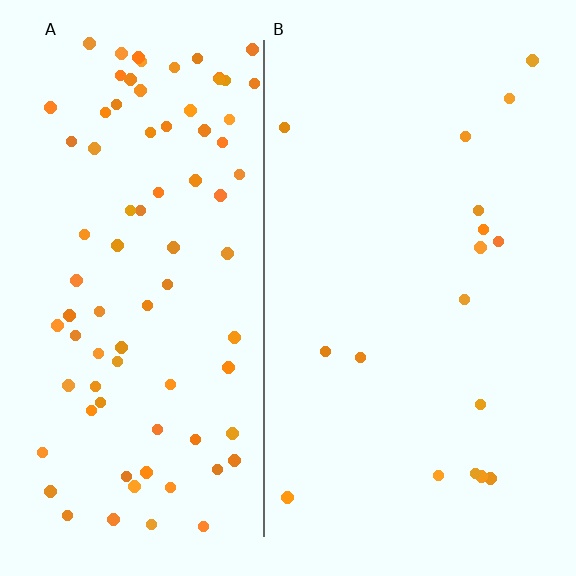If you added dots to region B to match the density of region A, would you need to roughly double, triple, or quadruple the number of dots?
Approximately quadruple.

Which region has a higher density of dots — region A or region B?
A (the left).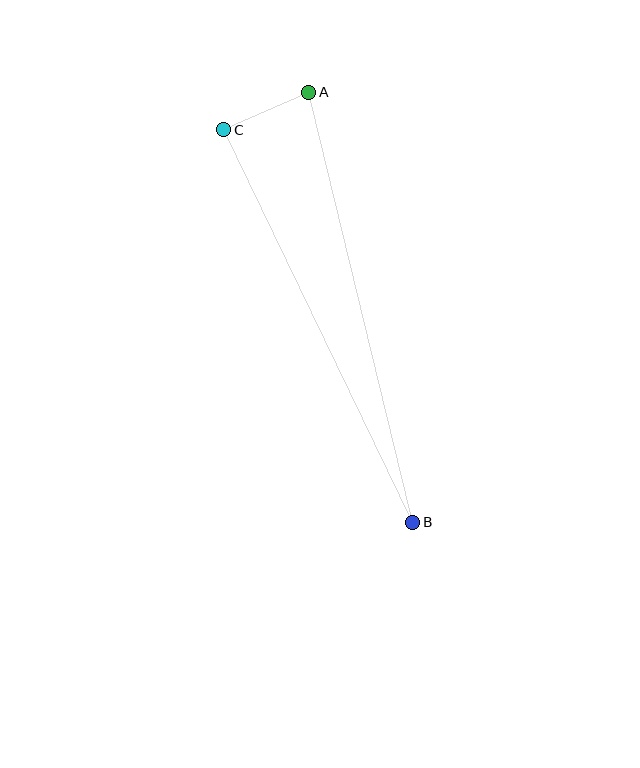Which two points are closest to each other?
Points A and C are closest to each other.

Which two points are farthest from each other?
Points A and B are farthest from each other.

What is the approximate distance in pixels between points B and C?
The distance between B and C is approximately 436 pixels.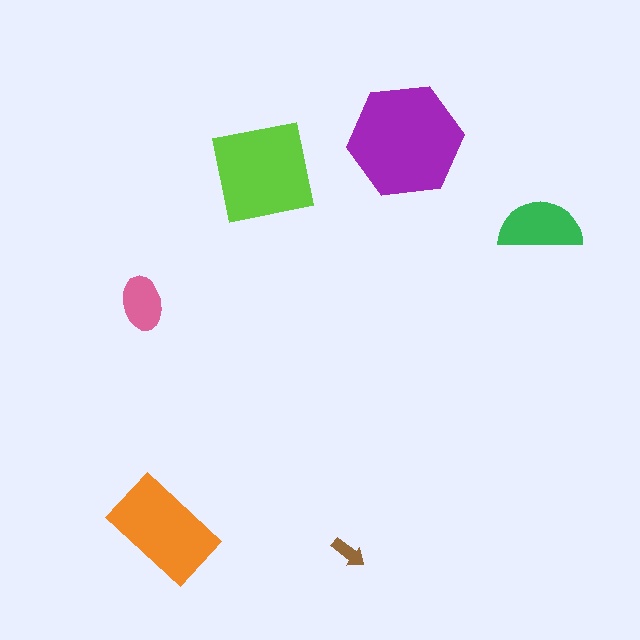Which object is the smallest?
The brown arrow.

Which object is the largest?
The purple hexagon.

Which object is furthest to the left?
The pink ellipse is leftmost.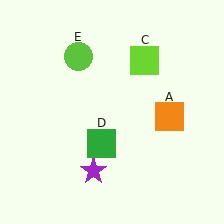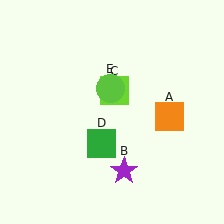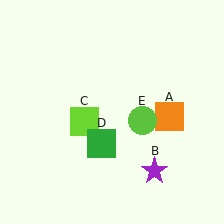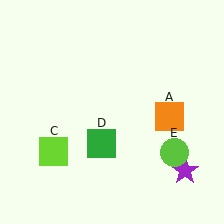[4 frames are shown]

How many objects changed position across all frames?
3 objects changed position: purple star (object B), lime square (object C), lime circle (object E).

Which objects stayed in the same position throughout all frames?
Orange square (object A) and green square (object D) remained stationary.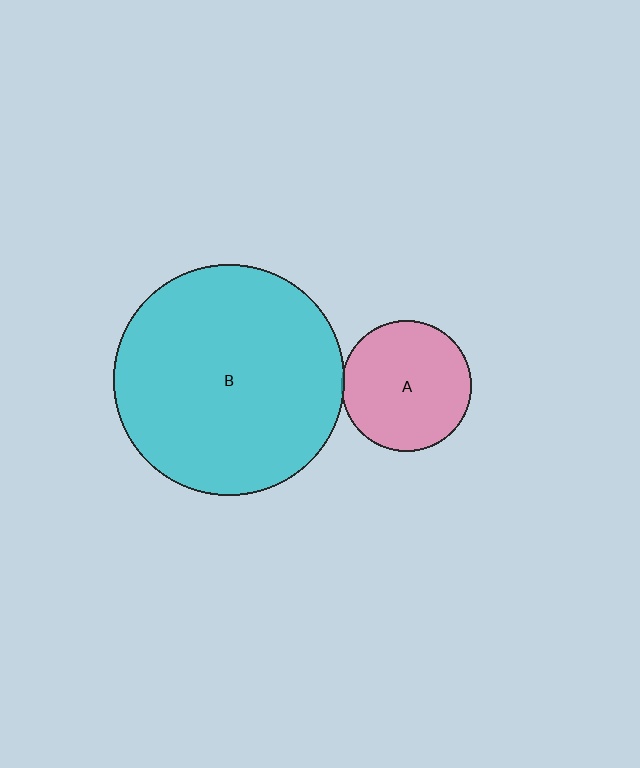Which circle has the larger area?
Circle B (cyan).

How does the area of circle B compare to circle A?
Approximately 3.1 times.